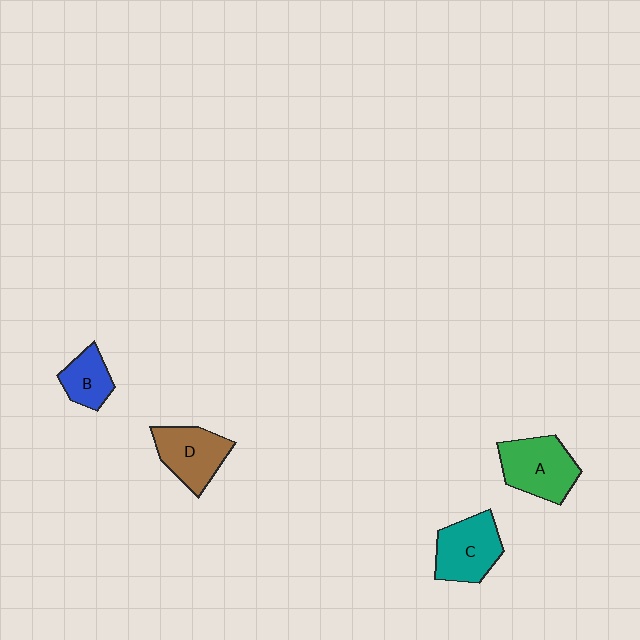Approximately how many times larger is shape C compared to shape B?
Approximately 1.6 times.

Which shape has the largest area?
Shape A (green).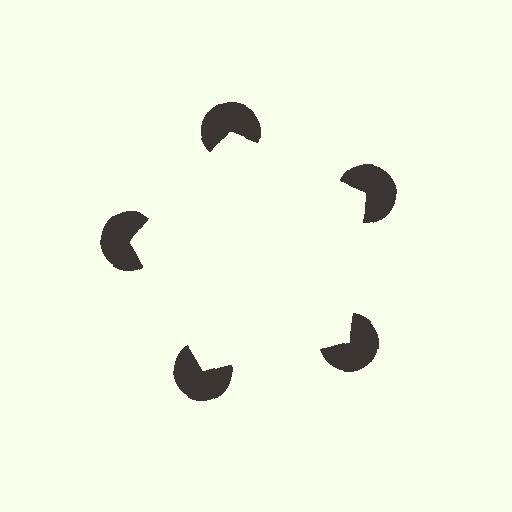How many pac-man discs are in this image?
There are 5 — one at each vertex of the illusory pentagon.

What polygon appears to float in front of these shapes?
An illusory pentagon — its edges are inferred from the aligned wedge cuts in the pac-man discs, not physically drawn.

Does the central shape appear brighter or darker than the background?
It typically appears slightly brighter than the background, even though no actual brightness change is drawn.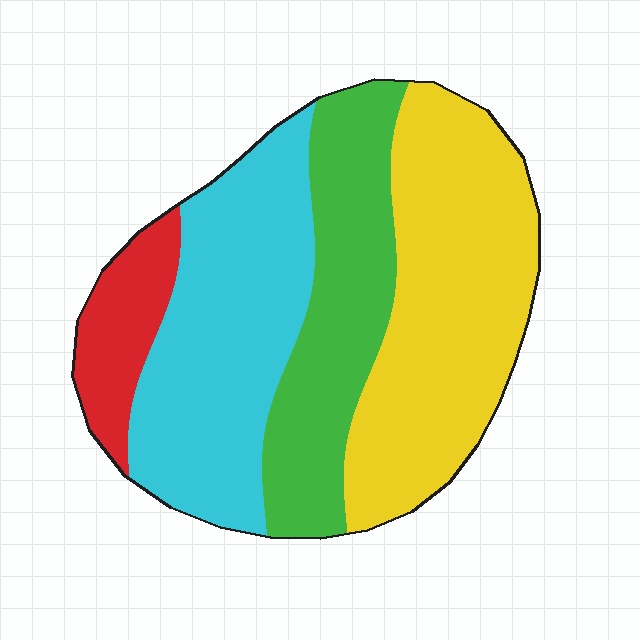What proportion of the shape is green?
Green covers 24% of the shape.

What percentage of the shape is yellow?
Yellow covers roughly 35% of the shape.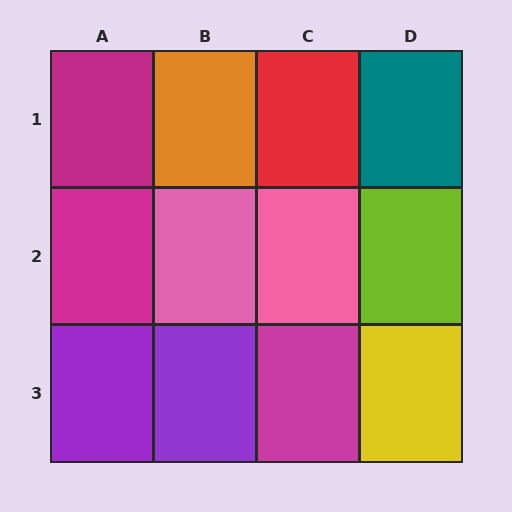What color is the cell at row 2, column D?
Lime.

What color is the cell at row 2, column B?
Pink.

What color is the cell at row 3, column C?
Magenta.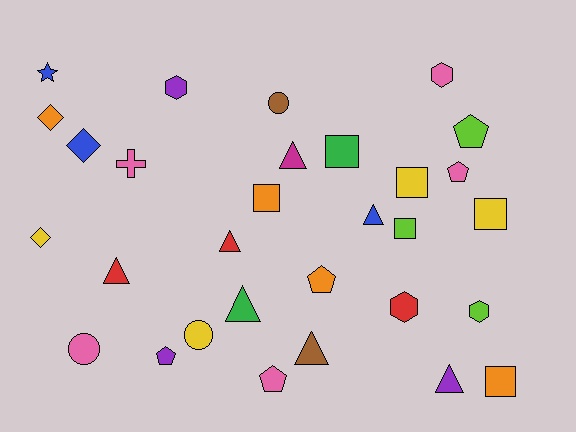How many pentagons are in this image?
There are 5 pentagons.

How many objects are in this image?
There are 30 objects.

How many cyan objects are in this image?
There are no cyan objects.